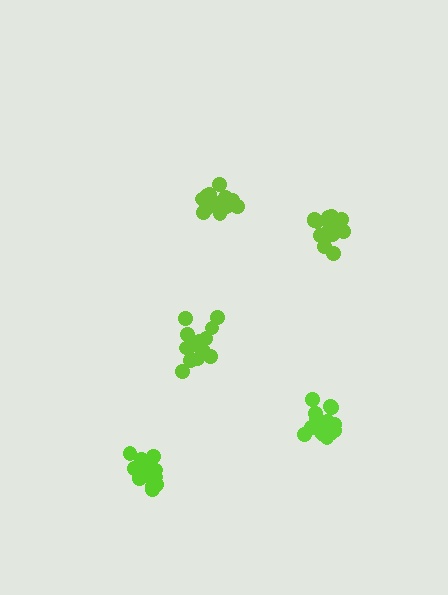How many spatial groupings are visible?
There are 5 spatial groupings.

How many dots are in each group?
Group 1: 16 dots, Group 2: 17 dots, Group 3: 20 dots, Group 4: 17 dots, Group 5: 14 dots (84 total).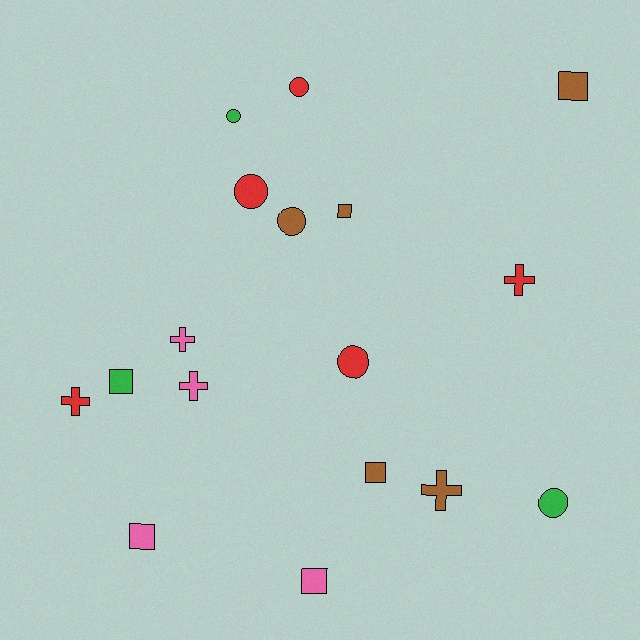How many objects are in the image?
There are 17 objects.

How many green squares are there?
There is 1 green square.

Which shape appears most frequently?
Circle, with 6 objects.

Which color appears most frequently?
Red, with 5 objects.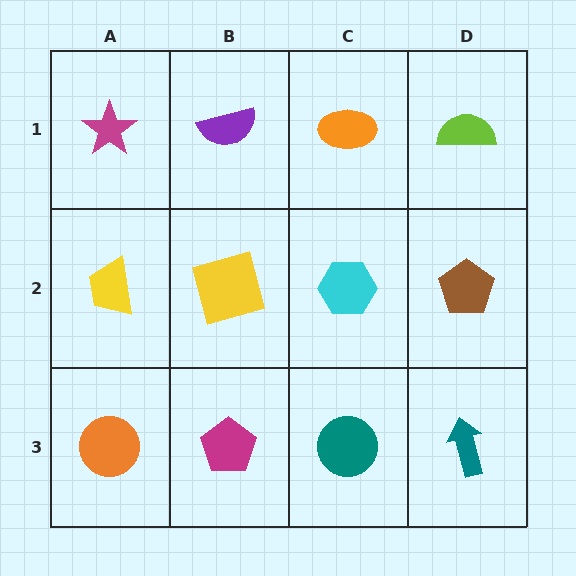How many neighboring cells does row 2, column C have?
4.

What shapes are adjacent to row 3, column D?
A brown pentagon (row 2, column D), a teal circle (row 3, column C).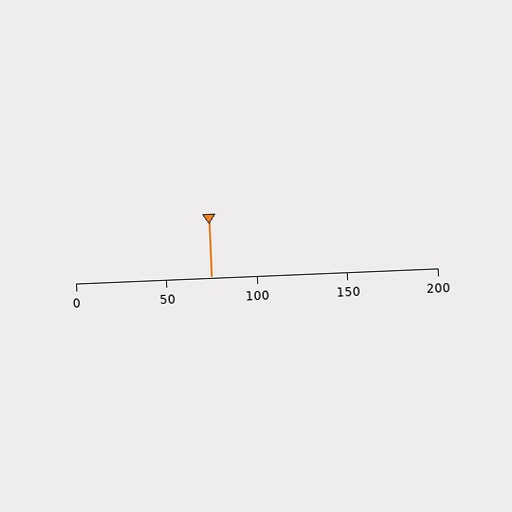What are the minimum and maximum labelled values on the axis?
The axis runs from 0 to 200.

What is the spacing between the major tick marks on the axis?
The major ticks are spaced 50 apart.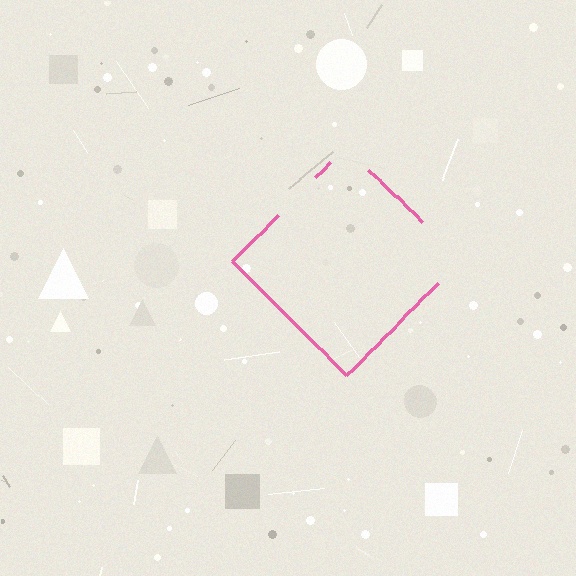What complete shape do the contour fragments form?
The contour fragments form a diamond.